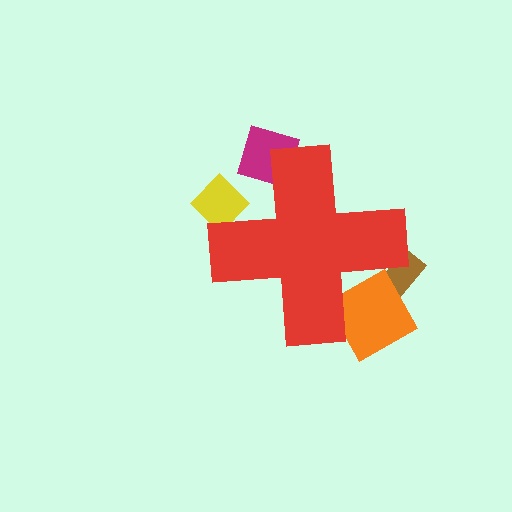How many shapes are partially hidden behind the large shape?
4 shapes are partially hidden.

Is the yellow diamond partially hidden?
Yes, the yellow diamond is partially hidden behind the red cross.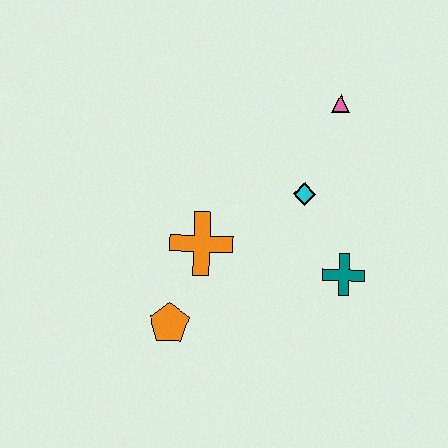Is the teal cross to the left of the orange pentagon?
No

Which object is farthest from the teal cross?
The orange pentagon is farthest from the teal cross.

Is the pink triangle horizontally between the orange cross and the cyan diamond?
No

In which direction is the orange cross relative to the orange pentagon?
The orange cross is above the orange pentagon.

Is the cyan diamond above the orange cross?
Yes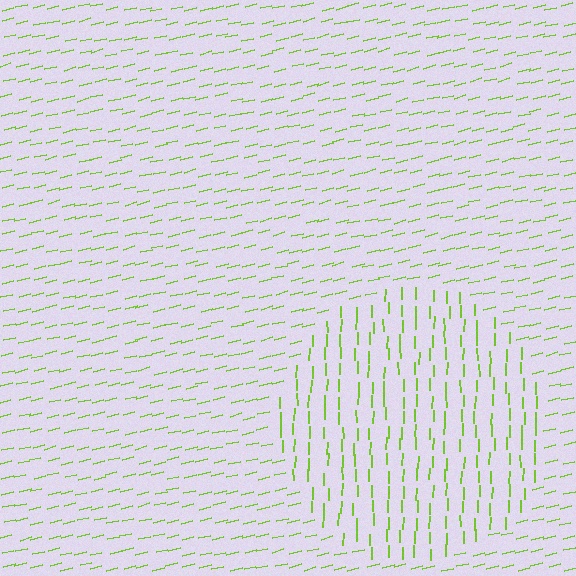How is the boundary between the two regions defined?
The boundary is defined purely by a change in line orientation (approximately 76 degrees difference). All lines are the same color and thickness.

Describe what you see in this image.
The image is filled with small lime line segments. A circle region in the image has lines oriented differently from the surrounding lines, creating a visible texture boundary.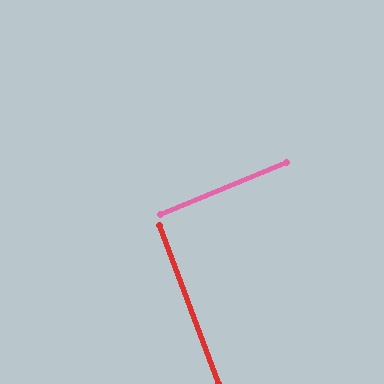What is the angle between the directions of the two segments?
Approximately 88 degrees.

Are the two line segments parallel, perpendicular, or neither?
Perpendicular — they meet at approximately 88°.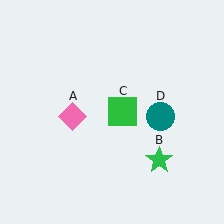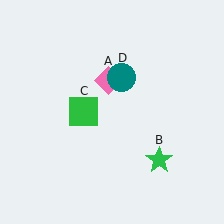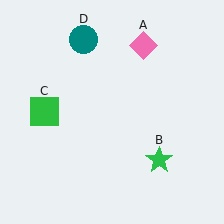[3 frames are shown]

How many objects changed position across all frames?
3 objects changed position: pink diamond (object A), green square (object C), teal circle (object D).